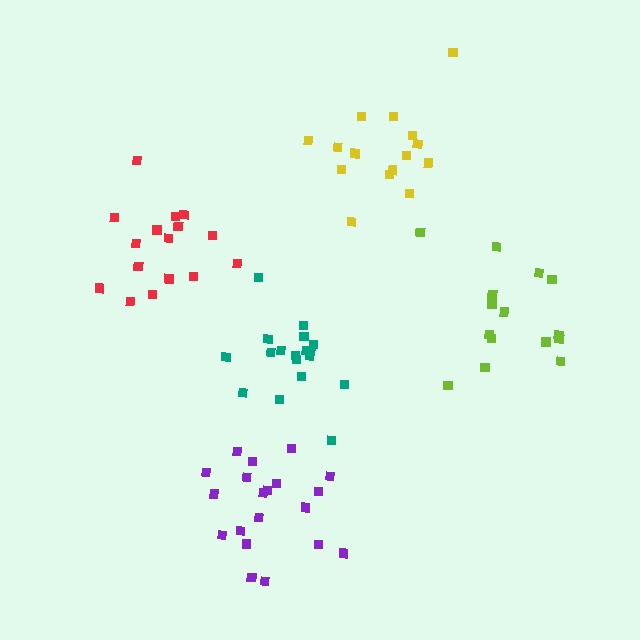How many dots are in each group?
Group 1: 15 dots, Group 2: 20 dots, Group 3: 16 dots, Group 4: 18 dots, Group 5: 15 dots (84 total).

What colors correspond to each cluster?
The clusters are colored: yellow, purple, red, teal, lime.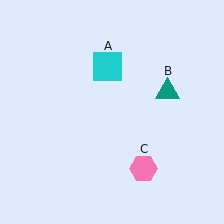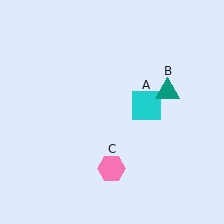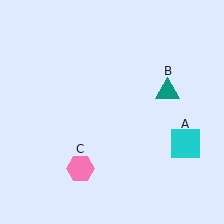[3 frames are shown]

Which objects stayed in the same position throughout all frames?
Teal triangle (object B) remained stationary.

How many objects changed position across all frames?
2 objects changed position: cyan square (object A), pink hexagon (object C).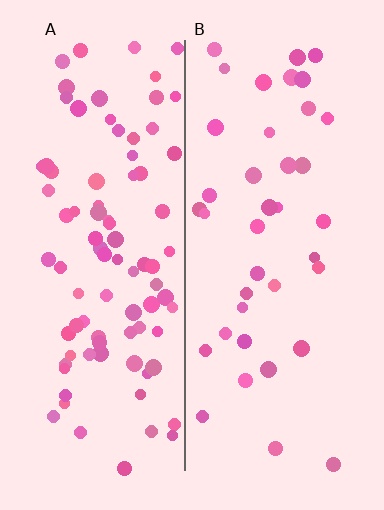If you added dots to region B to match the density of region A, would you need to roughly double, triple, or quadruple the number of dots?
Approximately double.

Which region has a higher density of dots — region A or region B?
A (the left).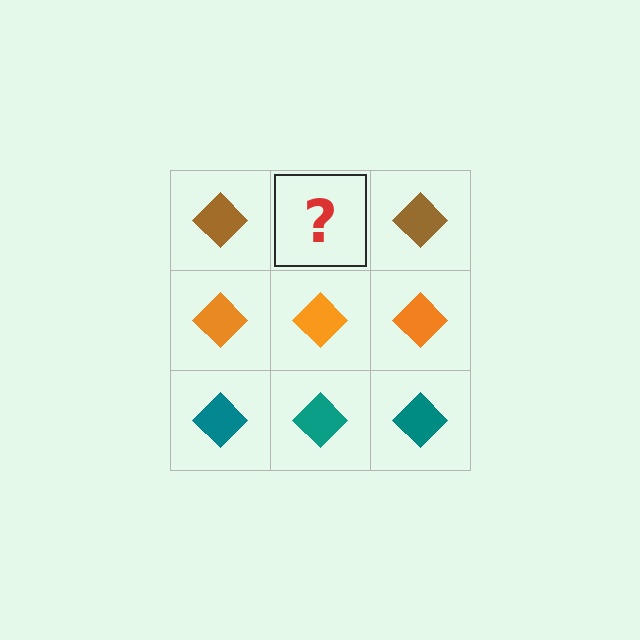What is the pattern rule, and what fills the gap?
The rule is that each row has a consistent color. The gap should be filled with a brown diamond.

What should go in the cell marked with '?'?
The missing cell should contain a brown diamond.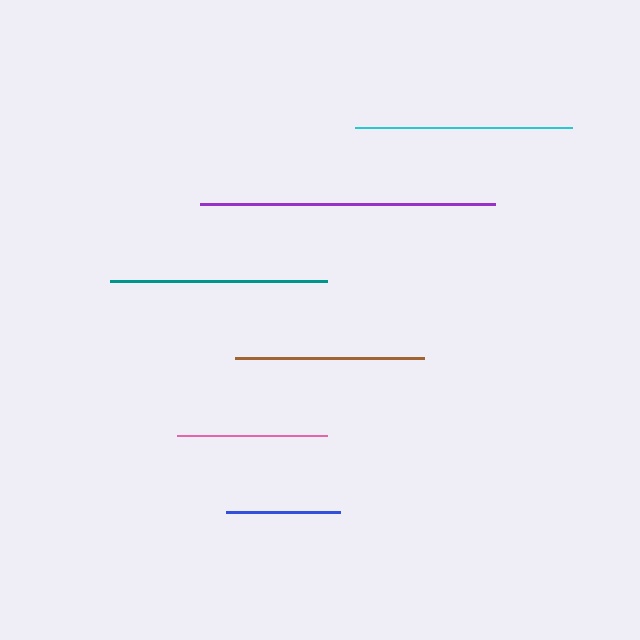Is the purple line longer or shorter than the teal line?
The purple line is longer than the teal line.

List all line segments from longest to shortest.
From longest to shortest: purple, teal, cyan, brown, pink, blue.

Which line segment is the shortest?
The blue line is the shortest at approximately 114 pixels.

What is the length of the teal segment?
The teal segment is approximately 217 pixels long.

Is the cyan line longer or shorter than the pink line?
The cyan line is longer than the pink line.